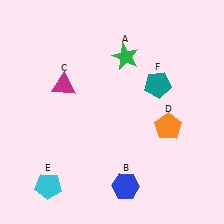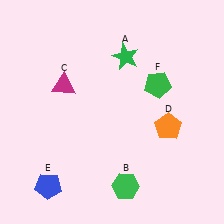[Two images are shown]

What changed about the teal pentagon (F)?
In Image 1, F is teal. In Image 2, it changed to green.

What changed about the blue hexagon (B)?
In Image 1, B is blue. In Image 2, it changed to green.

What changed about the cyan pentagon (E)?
In Image 1, E is cyan. In Image 2, it changed to blue.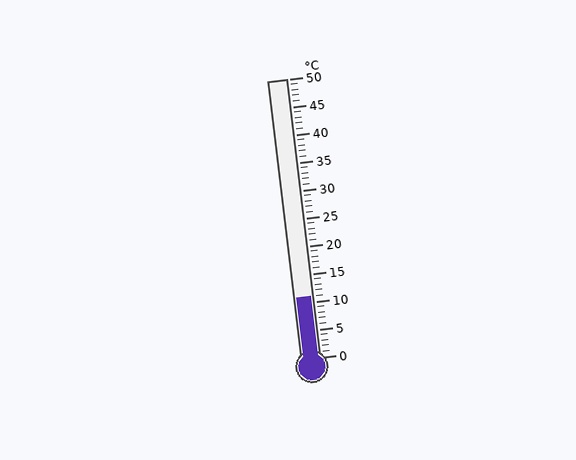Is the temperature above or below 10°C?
The temperature is above 10°C.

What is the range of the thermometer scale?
The thermometer scale ranges from 0°C to 50°C.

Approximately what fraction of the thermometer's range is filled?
The thermometer is filled to approximately 20% of its range.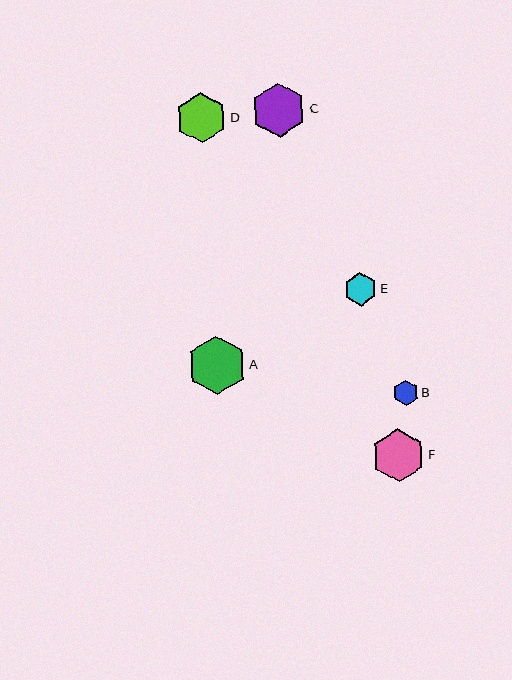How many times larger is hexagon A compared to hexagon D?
Hexagon A is approximately 1.2 times the size of hexagon D.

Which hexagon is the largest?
Hexagon A is the largest with a size of approximately 58 pixels.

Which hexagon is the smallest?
Hexagon B is the smallest with a size of approximately 25 pixels.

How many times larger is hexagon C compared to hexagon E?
Hexagon C is approximately 1.6 times the size of hexagon E.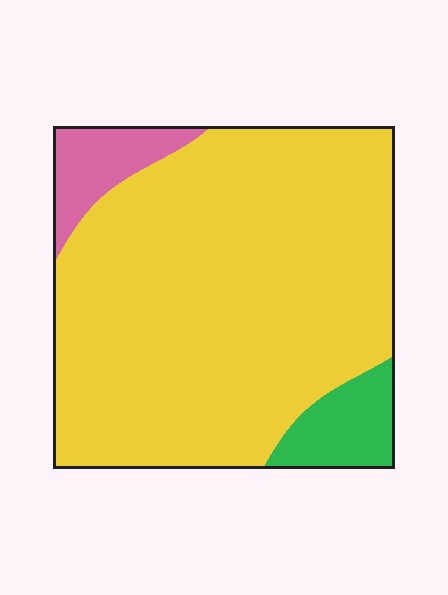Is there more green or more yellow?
Yellow.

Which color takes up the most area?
Yellow, at roughly 85%.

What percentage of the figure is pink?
Pink takes up about one tenth (1/10) of the figure.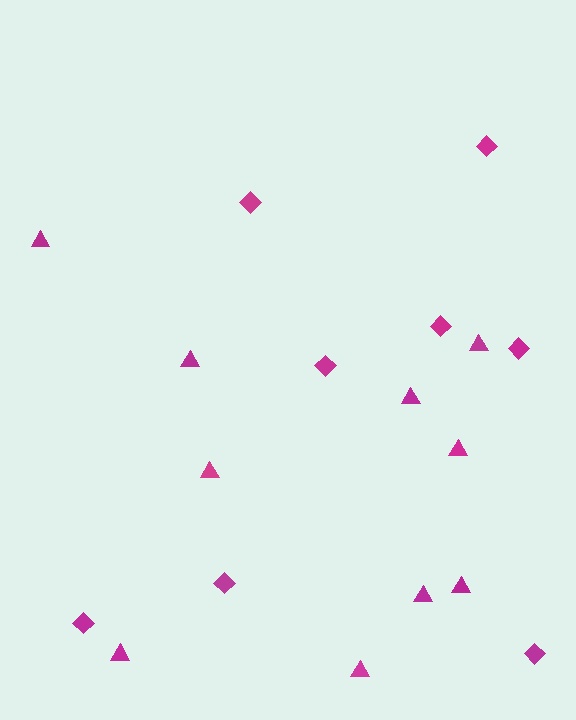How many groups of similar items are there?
There are 2 groups: one group of triangles (10) and one group of diamonds (8).